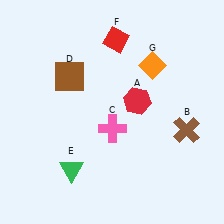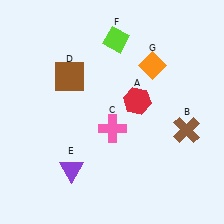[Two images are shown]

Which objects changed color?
E changed from green to purple. F changed from red to lime.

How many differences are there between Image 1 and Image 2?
There are 2 differences between the two images.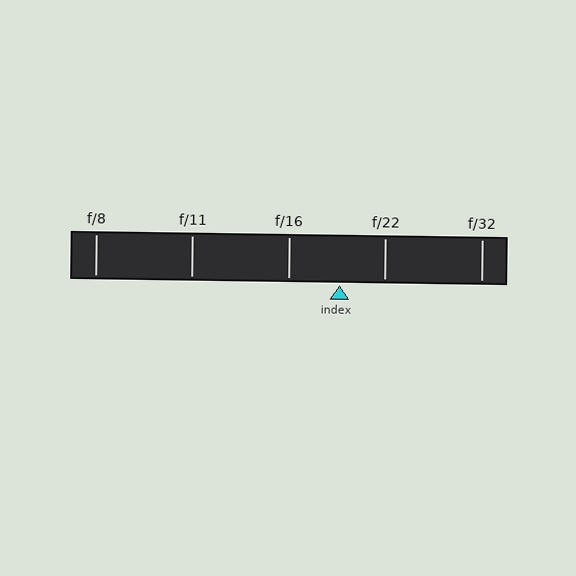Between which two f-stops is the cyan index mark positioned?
The index mark is between f/16 and f/22.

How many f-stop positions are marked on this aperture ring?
There are 5 f-stop positions marked.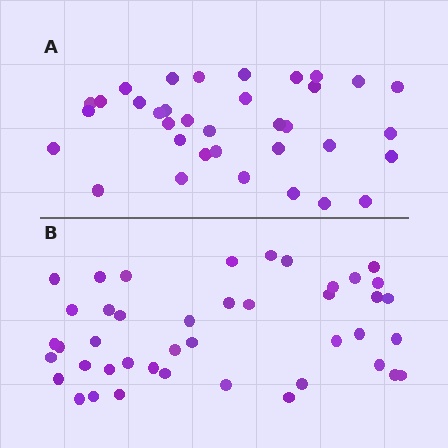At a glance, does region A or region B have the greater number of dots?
Region B (the bottom region) has more dots.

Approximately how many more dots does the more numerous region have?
Region B has roughly 8 or so more dots than region A.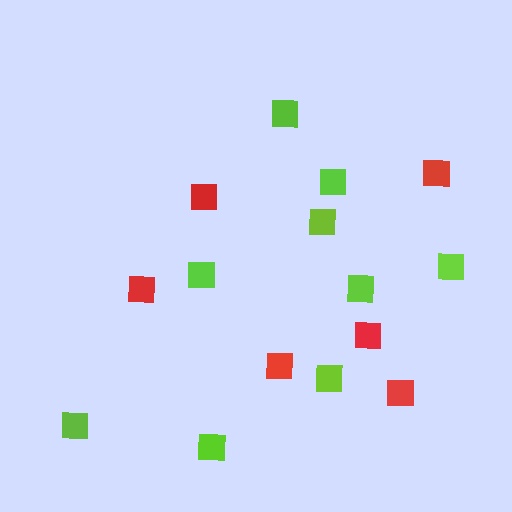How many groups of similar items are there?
There are 2 groups: one group of lime squares (9) and one group of red squares (6).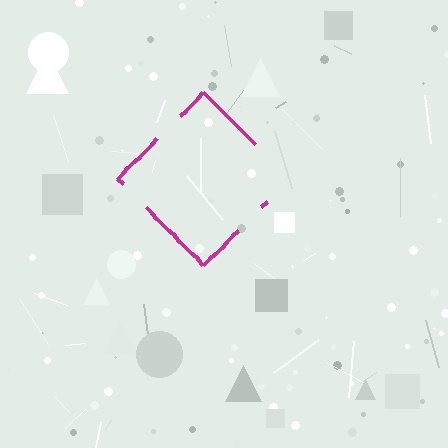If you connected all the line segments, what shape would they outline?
They would outline a diamond.